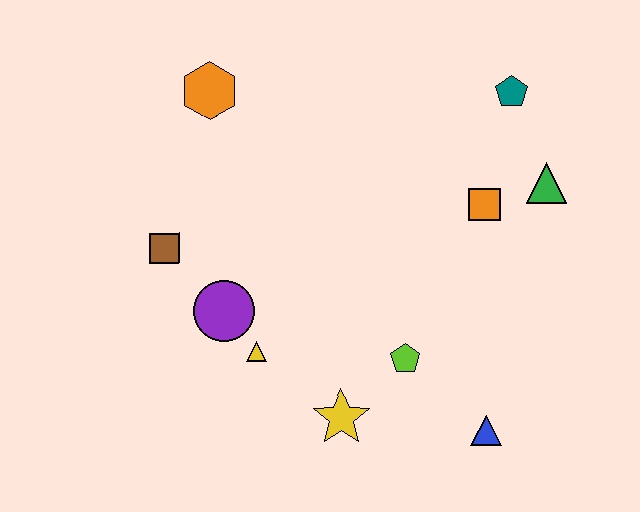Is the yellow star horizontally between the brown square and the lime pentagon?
Yes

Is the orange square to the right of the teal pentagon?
No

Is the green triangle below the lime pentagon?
No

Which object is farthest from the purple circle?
The teal pentagon is farthest from the purple circle.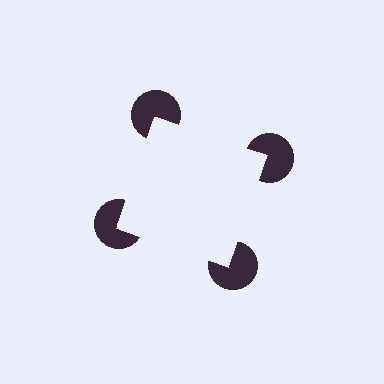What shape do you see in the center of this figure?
An illusory square — its edges are inferred from the aligned wedge cuts in the pac-man discs, not physically drawn.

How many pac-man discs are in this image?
There are 4 — one at each vertex of the illusory square.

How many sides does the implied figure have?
4 sides.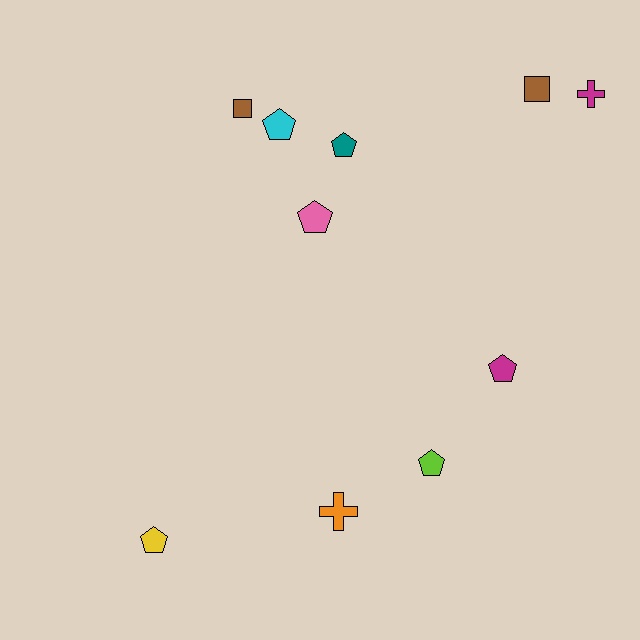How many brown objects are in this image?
There are 2 brown objects.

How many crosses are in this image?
There are 2 crosses.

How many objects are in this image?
There are 10 objects.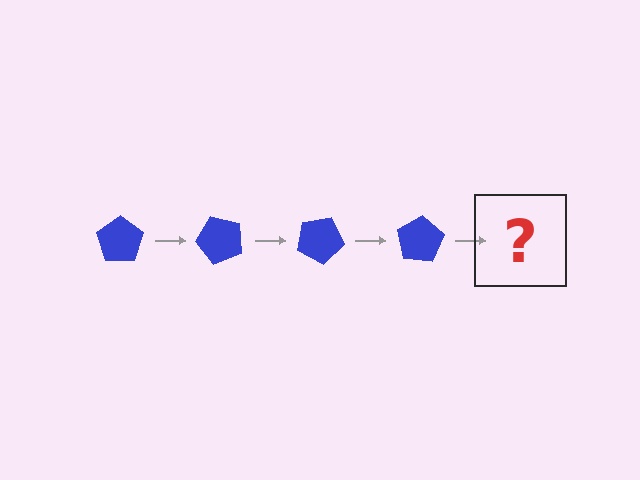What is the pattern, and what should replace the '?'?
The pattern is that the pentagon rotates 50 degrees each step. The '?' should be a blue pentagon rotated 200 degrees.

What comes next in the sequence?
The next element should be a blue pentagon rotated 200 degrees.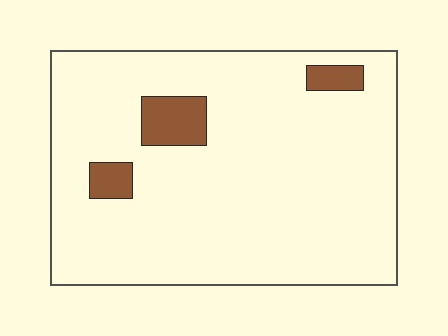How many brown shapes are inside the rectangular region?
3.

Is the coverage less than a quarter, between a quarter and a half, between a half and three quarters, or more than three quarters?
Less than a quarter.